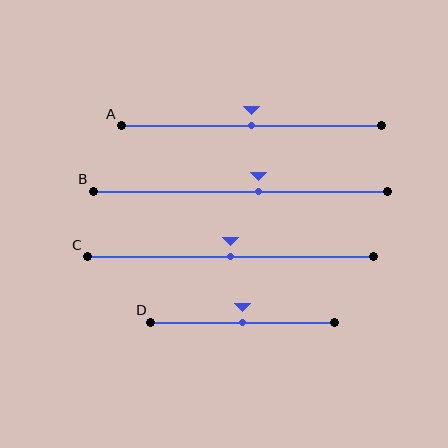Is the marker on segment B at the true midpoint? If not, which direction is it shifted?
No, the marker on segment B is shifted to the right by about 6% of the segment length.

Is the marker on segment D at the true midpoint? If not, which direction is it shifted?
Yes, the marker on segment D is at the true midpoint.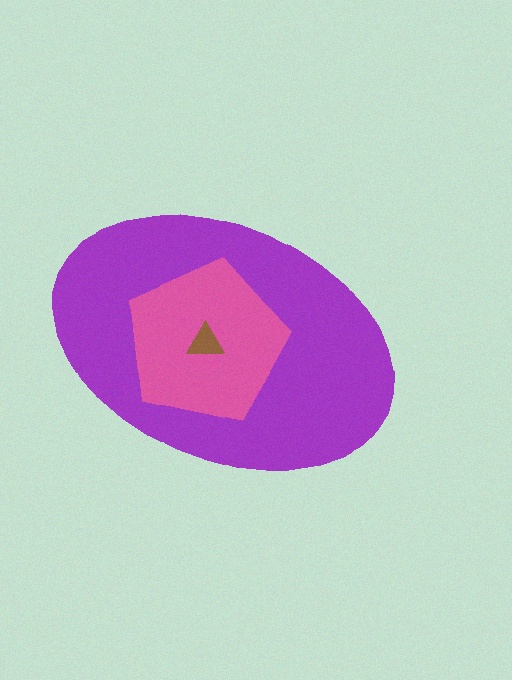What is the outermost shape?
The purple ellipse.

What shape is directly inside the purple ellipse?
The pink pentagon.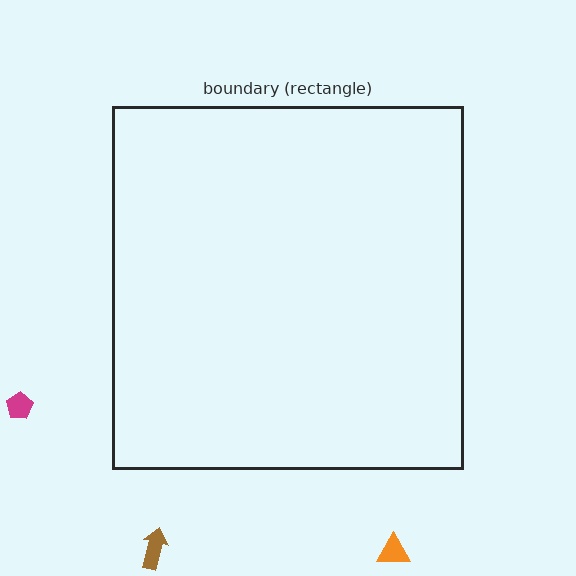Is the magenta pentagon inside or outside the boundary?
Outside.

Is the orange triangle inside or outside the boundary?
Outside.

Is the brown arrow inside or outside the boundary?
Outside.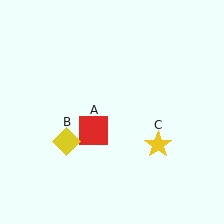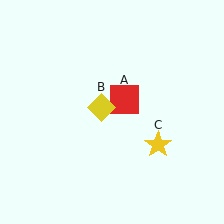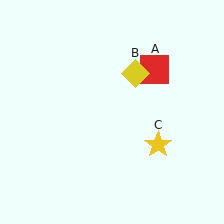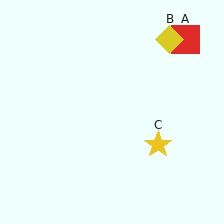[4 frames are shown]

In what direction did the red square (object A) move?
The red square (object A) moved up and to the right.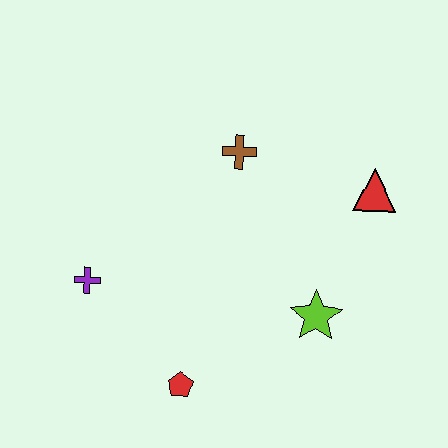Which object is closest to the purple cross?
The red pentagon is closest to the purple cross.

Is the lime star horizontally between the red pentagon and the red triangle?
Yes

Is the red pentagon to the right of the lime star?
No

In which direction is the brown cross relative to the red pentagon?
The brown cross is above the red pentagon.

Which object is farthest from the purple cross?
The red triangle is farthest from the purple cross.